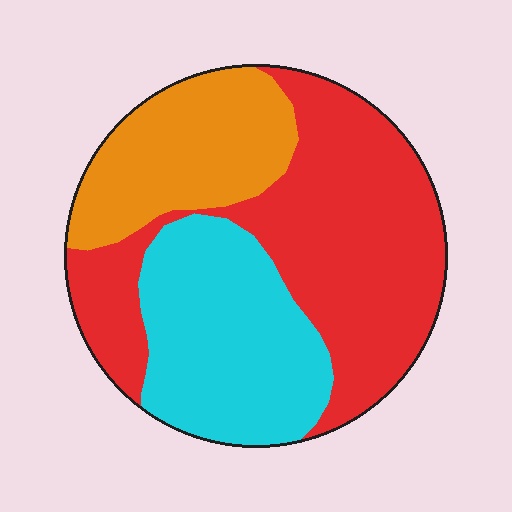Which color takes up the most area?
Red, at roughly 45%.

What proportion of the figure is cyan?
Cyan covers around 30% of the figure.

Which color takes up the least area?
Orange, at roughly 25%.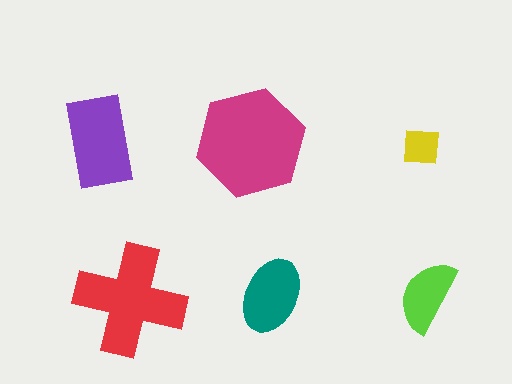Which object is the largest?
The magenta hexagon.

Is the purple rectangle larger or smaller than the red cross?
Smaller.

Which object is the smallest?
The yellow square.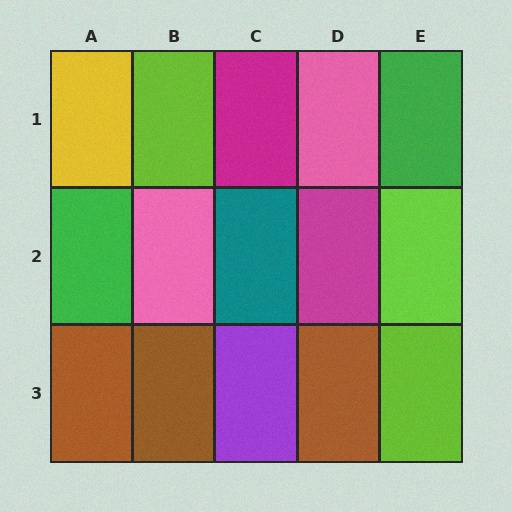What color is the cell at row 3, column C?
Purple.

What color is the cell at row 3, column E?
Lime.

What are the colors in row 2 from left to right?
Green, pink, teal, magenta, lime.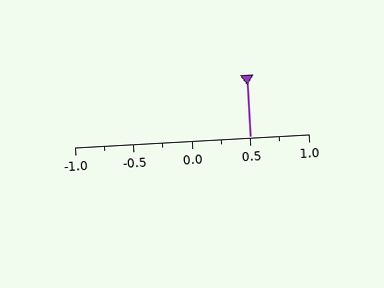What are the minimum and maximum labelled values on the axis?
The axis runs from -1.0 to 1.0.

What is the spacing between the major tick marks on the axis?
The major ticks are spaced 0.5 apart.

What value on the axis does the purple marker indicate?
The marker indicates approximately 0.5.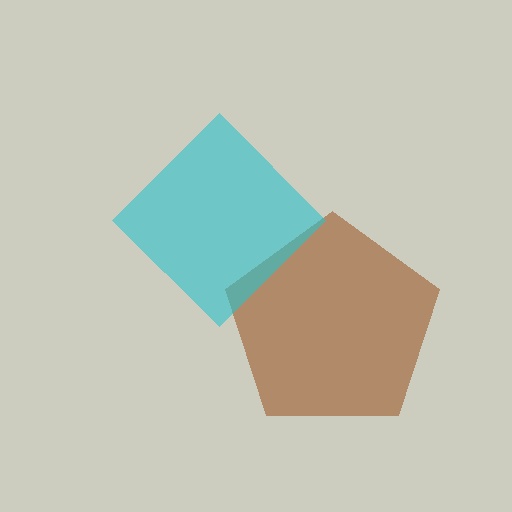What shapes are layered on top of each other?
The layered shapes are: a brown pentagon, a cyan diamond.